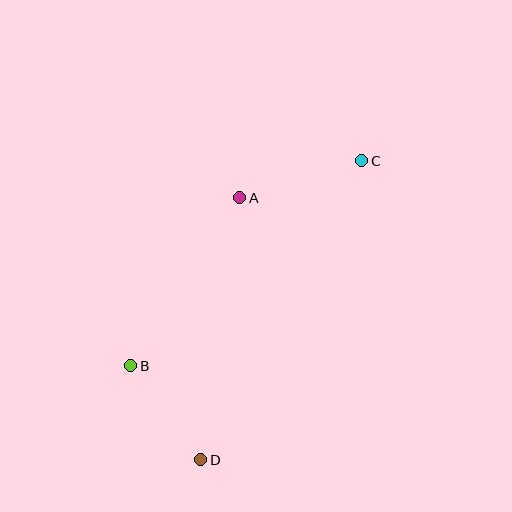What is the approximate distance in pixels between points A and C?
The distance between A and C is approximately 128 pixels.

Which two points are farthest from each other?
Points C and D are farthest from each other.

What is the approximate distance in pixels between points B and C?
The distance between B and C is approximately 309 pixels.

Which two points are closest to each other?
Points B and D are closest to each other.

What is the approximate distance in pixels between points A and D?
The distance between A and D is approximately 265 pixels.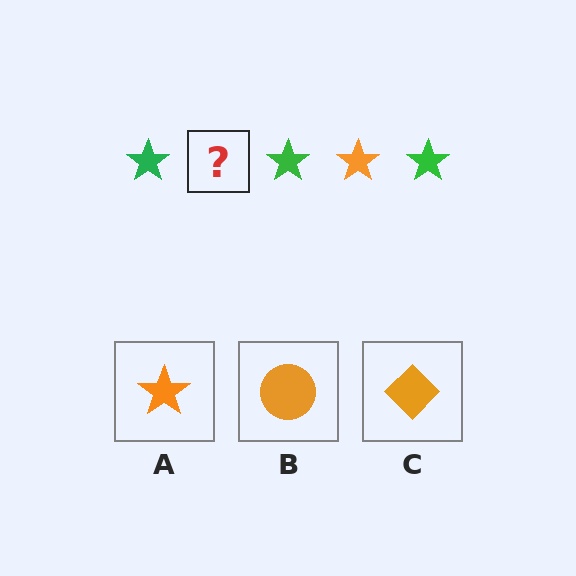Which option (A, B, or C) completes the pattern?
A.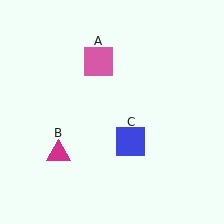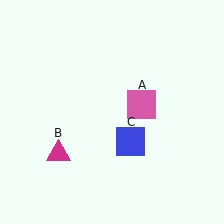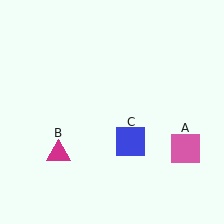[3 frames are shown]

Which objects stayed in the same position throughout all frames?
Magenta triangle (object B) and blue square (object C) remained stationary.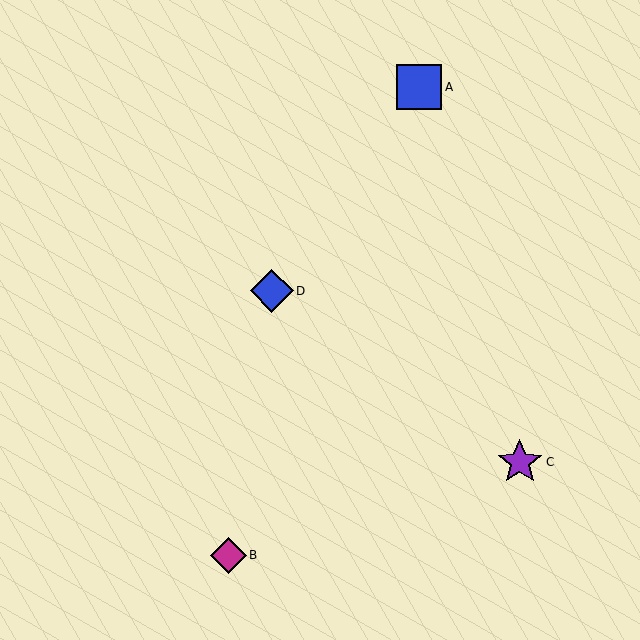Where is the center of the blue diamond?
The center of the blue diamond is at (272, 291).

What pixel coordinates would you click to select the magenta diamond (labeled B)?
Click at (228, 555) to select the magenta diamond B.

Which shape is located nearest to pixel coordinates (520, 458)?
The purple star (labeled C) at (520, 462) is nearest to that location.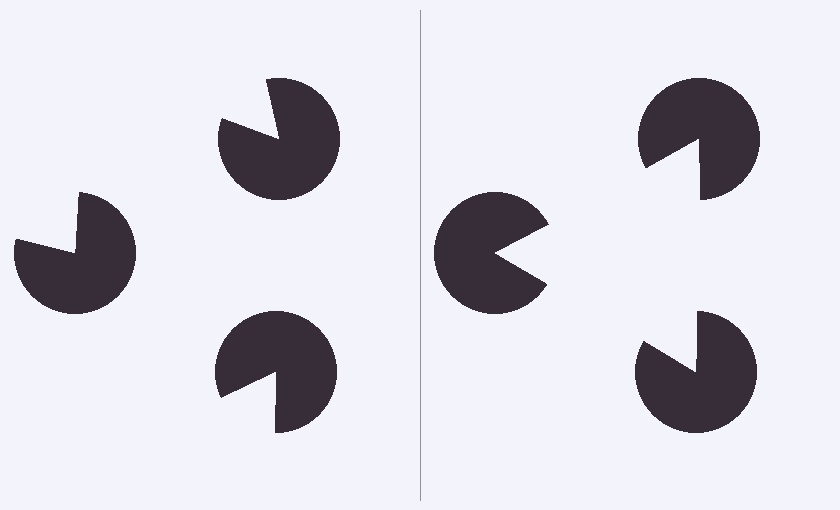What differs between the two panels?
The pac-man discs are positioned identically on both sides; only the wedge orientations differ. On the right they align to a triangle; on the left they are misaligned.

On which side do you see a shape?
An illusory triangle appears on the right side. On the left side the wedge cuts are rotated, so no coherent shape forms.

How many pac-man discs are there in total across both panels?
6 — 3 on each side.